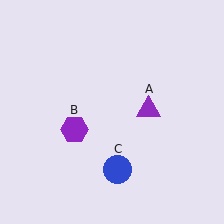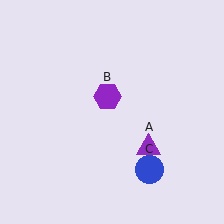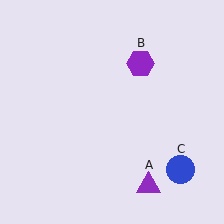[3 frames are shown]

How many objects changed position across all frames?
3 objects changed position: purple triangle (object A), purple hexagon (object B), blue circle (object C).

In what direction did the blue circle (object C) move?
The blue circle (object C) moved right.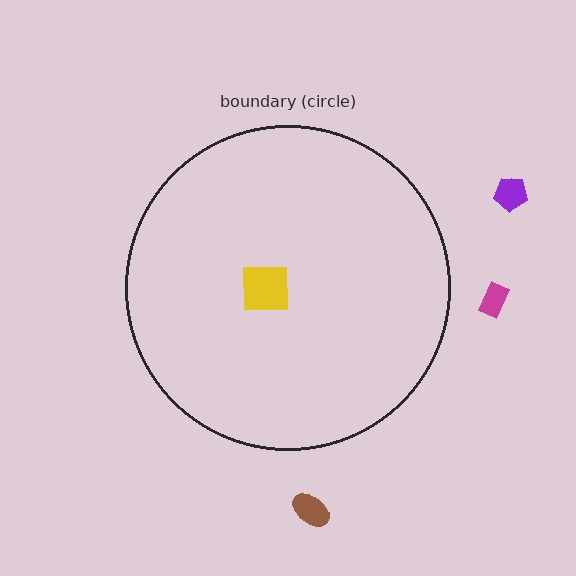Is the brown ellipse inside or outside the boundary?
Outside.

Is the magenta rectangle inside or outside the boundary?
Outside.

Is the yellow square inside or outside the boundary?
Inside.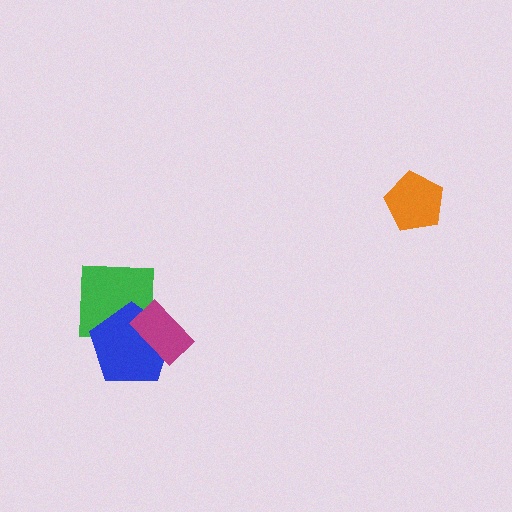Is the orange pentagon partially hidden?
No, no other shape covers it.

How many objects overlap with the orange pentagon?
0 objects overlap with the orange pentagon.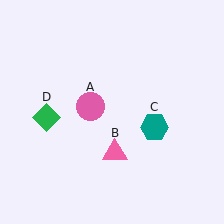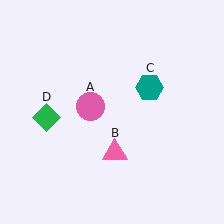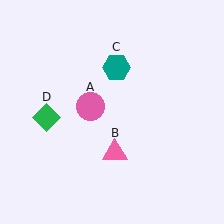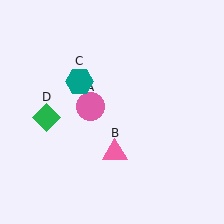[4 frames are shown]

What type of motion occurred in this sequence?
The teal hexagon (object C) rotated counterclockwise around the center of the scene.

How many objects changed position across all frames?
1 object changed position: teal hexagon (object C).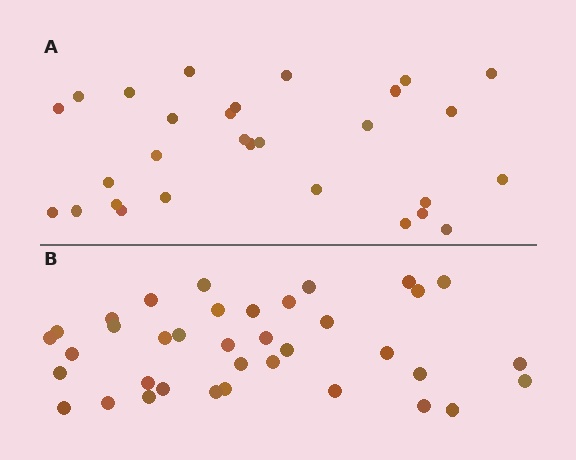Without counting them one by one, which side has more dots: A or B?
Region B (the bottom region) has more dots.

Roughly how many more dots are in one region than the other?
Region B has roughly 8 or so more dots than region A.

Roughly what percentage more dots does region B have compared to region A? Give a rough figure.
About 30% more.